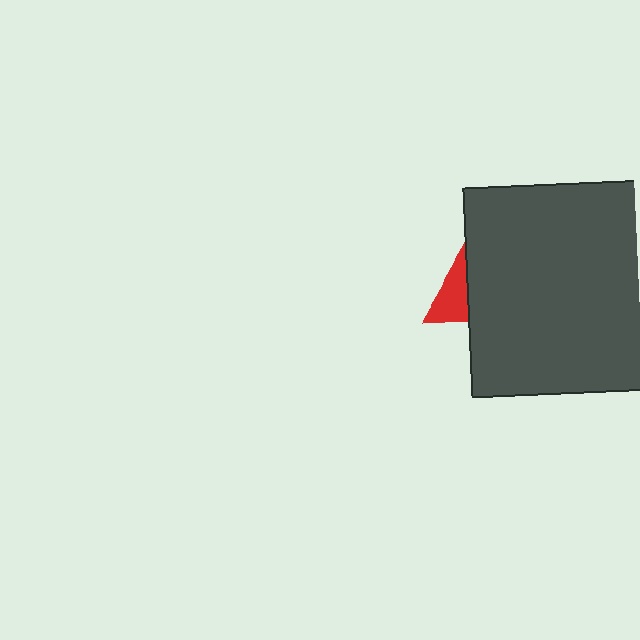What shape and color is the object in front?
The object in front is a dark gray square.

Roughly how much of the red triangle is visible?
A small part of it is visible (roughly 35%).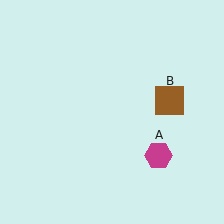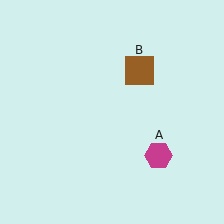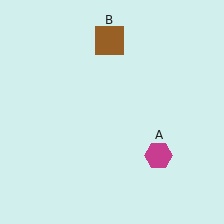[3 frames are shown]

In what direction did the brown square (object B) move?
The brown square (object B) moved up and to the left.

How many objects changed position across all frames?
1 object changed position: brown square (object B).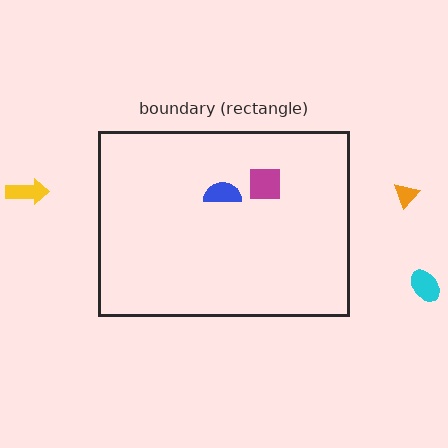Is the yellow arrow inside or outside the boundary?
Outside.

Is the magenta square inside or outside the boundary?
Inside.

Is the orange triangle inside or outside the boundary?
Outside.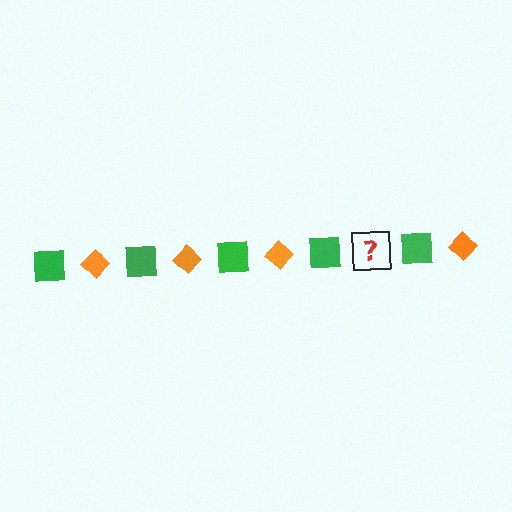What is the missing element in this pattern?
The missing element is an orange diamond.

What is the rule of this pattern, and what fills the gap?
The rule is that the pattern alternates between green square and orange diamond. The gap should be filled with an orange diamond.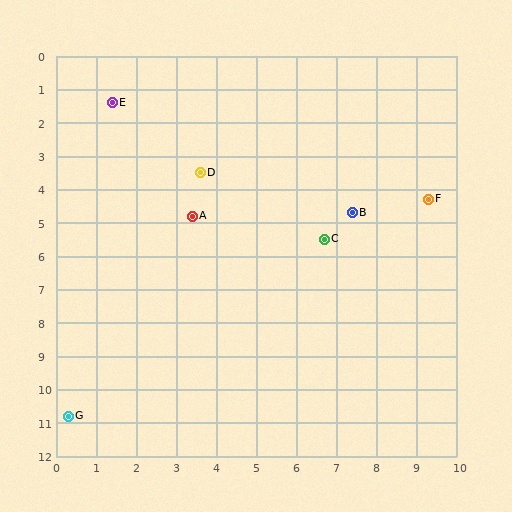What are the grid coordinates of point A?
Point A is at approximately (3.4, 4.8).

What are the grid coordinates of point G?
Point G is at approximately (0.3, 10.8).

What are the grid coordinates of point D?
Point D is at approximately (3.6, 3.5).